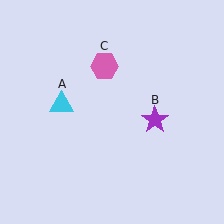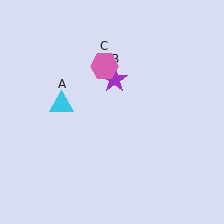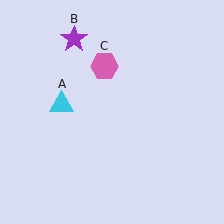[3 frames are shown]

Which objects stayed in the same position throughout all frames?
Cyan triangle (object A) and pink hexagon (object C) remained stationary.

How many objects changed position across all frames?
1 object changed position: purple star (object B).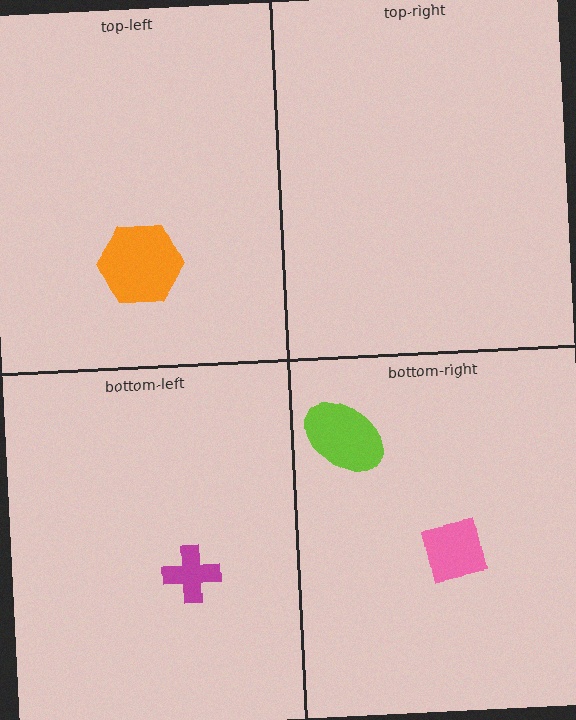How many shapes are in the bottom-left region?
1.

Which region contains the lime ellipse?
The bottom-right region.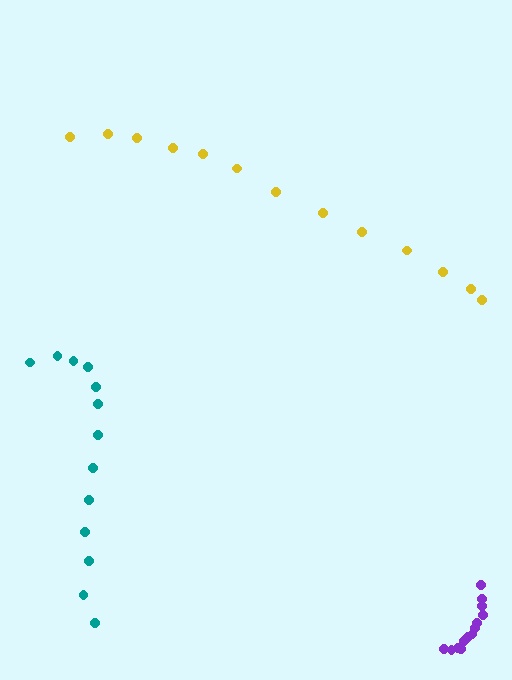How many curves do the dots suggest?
There are 3 distinct paths.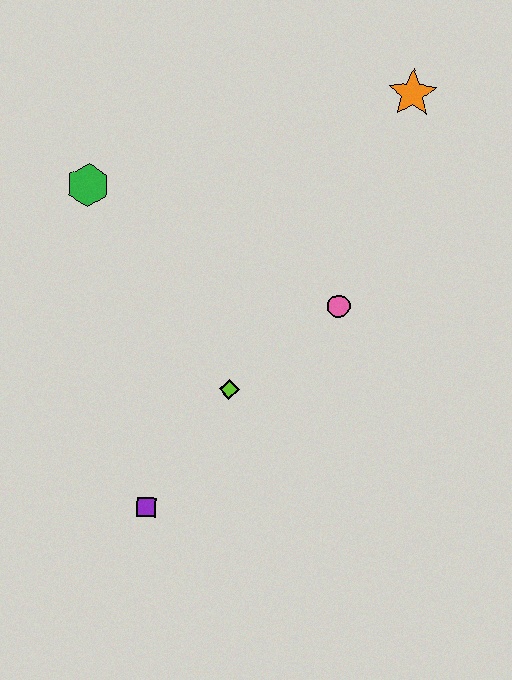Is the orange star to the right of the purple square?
Yes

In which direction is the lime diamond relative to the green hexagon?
The lime diamond is below the green hexagon.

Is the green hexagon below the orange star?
Yes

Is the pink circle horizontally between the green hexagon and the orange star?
Yes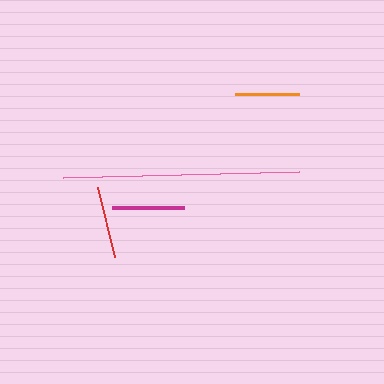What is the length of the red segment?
The red segment is approximately 71 pixels long.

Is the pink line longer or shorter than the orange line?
The pink line is longer than the orange line.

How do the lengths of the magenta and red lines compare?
The magenta and red lines are approximately the same length.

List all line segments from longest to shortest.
From longest to shortest: pink, magenta, red, orange.